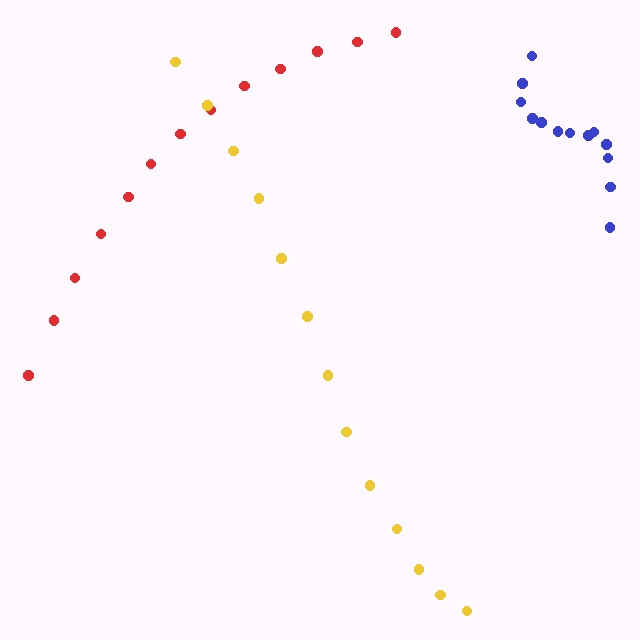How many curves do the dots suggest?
There are 3 distinct paths.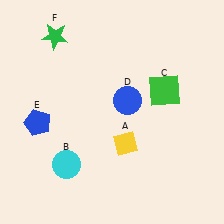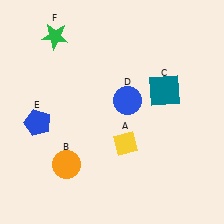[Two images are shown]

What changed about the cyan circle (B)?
In Image 1, B is cyan. In Image 2, it changed to orange.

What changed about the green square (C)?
In Image 1, C is green. In Image 2, it changed to teal.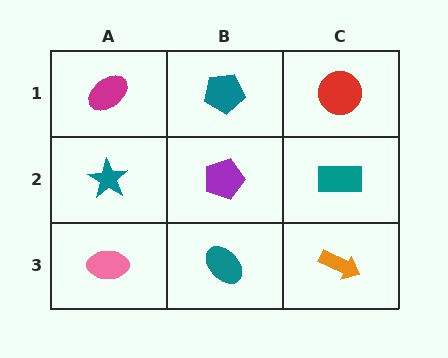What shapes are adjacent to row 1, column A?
A teal star (row 2, column A), a teal pentagon (row 1, column B).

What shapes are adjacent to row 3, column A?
A teal star (row 2, column A), a teal ellipse (row 3, column B).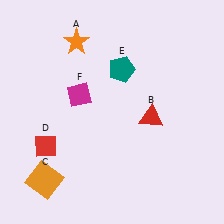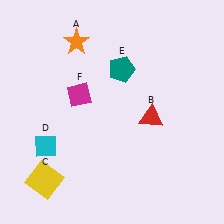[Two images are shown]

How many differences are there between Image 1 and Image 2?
There are 2 differences between the two images.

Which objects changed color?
C changed from orange to yellow. D changed from red to cyan.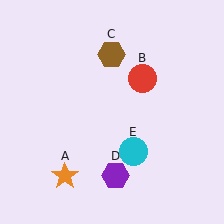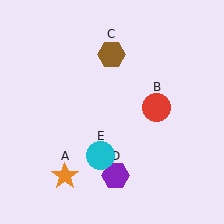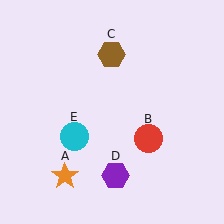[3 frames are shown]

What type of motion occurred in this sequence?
The red circle (object B), cyan circle (object E) rotated clockwise around the center of the scene.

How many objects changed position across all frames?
2 objects changed position: red circle (object B), cyan circle (object E).